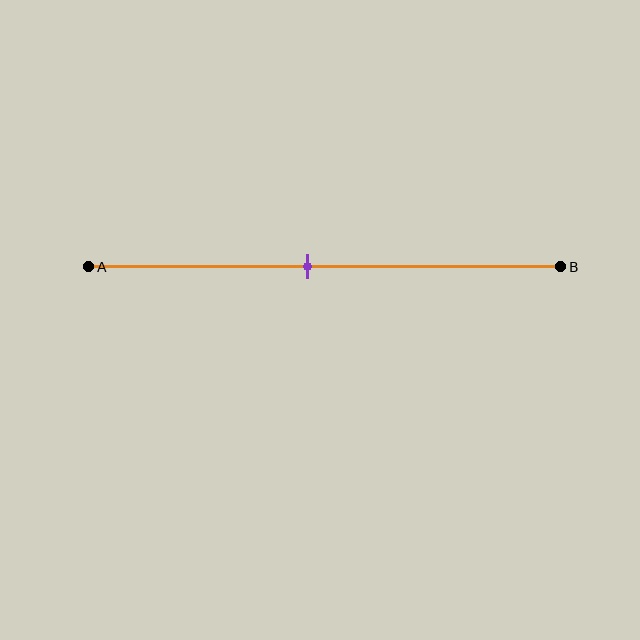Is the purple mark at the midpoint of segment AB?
No, the mark is at about 45% from A, not at the 50% midpoint.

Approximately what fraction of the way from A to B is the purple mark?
The purple mark is approximately 45% of the way from A to B.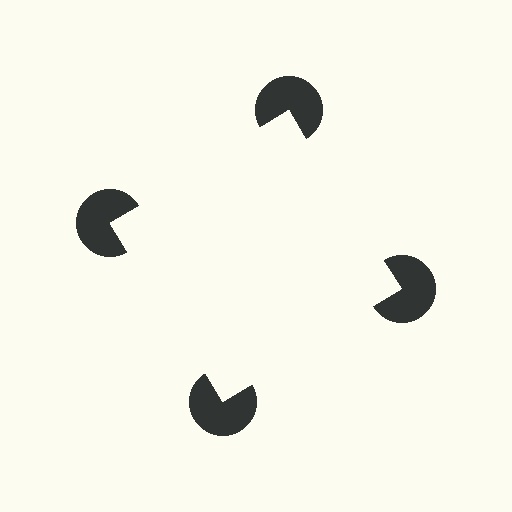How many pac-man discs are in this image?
There are 4 — one at each vertex of the illusory square.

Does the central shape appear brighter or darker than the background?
It typically appears slightly brighter than the background, even though no actual brightness change is drawn.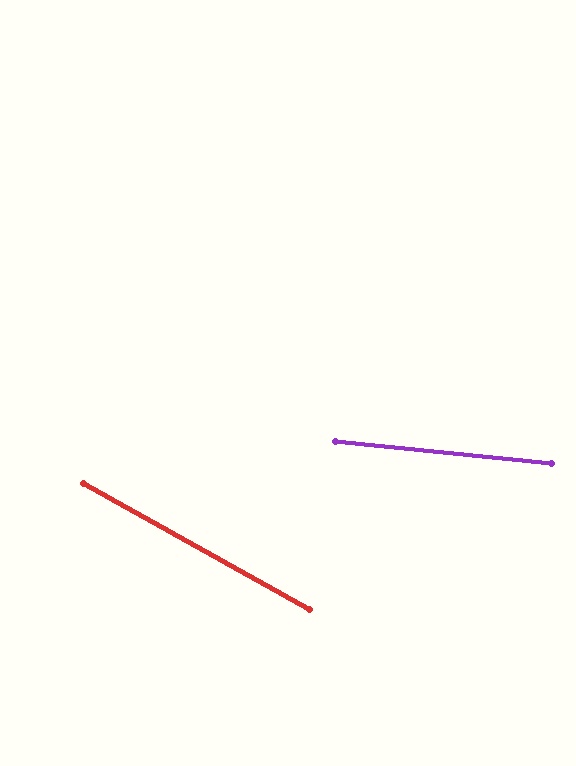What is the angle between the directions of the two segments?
Approximately 23 degrees.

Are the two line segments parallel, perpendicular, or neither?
Neither parallel nor perpendicular — they differ by about 23°.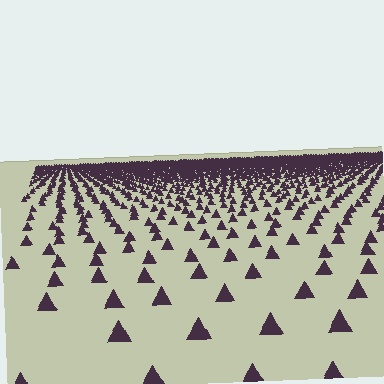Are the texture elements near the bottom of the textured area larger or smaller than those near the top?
Larger. Near the bottom, elements are closer to the viewer and appear at a bigger on-screen size.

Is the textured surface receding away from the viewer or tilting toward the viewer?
The surface is receding away from the viewer. Texture elements get smaller and denser toward the top.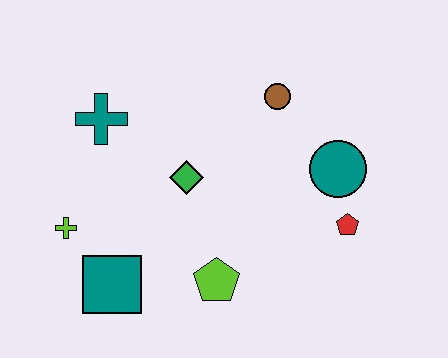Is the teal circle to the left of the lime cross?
No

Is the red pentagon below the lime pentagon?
No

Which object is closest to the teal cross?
The green diamond is closest to the teal cross.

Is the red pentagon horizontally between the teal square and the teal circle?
No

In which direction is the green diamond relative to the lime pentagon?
The green diamond is above the lime pentagon.